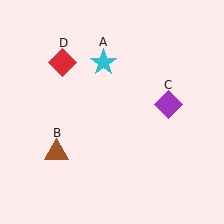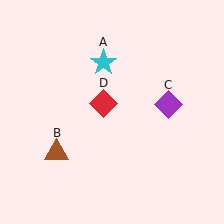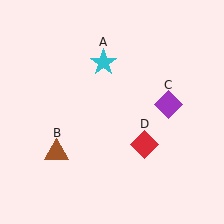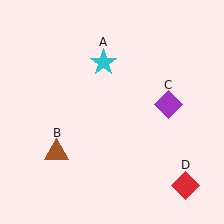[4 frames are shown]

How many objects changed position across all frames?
1 object changed position: red diamond (object D).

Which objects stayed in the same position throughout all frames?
Cyan star (object A) and brown triangle (object B) and purple diamond (object C) remained stationary.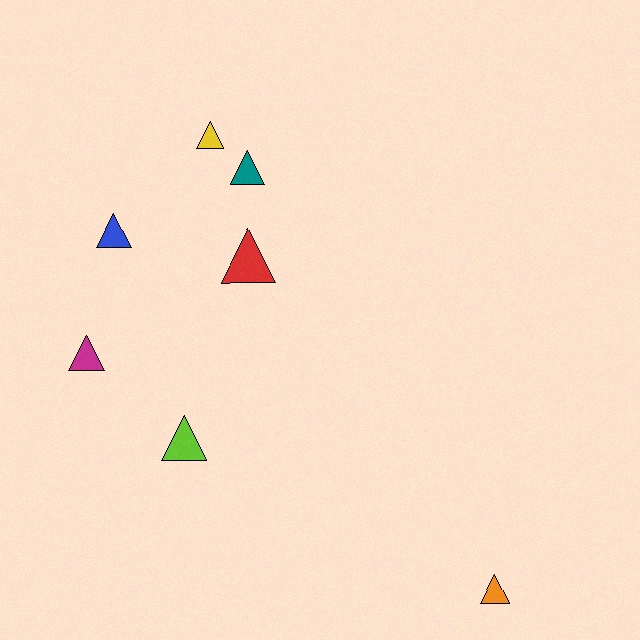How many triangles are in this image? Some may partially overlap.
There are 7 triangles.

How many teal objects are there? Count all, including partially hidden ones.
There is 1 teal object.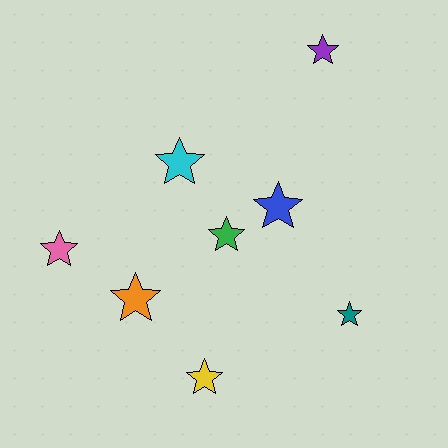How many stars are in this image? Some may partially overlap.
There are 8 stars.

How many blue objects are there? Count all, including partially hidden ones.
There is 1 blue object.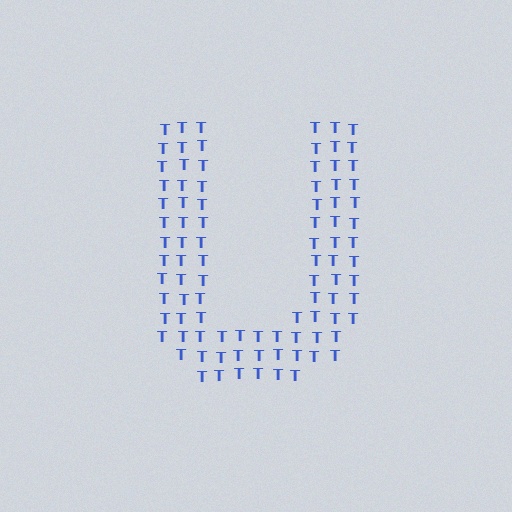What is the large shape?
The large shape is the letter U.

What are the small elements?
The small elements are letter T's.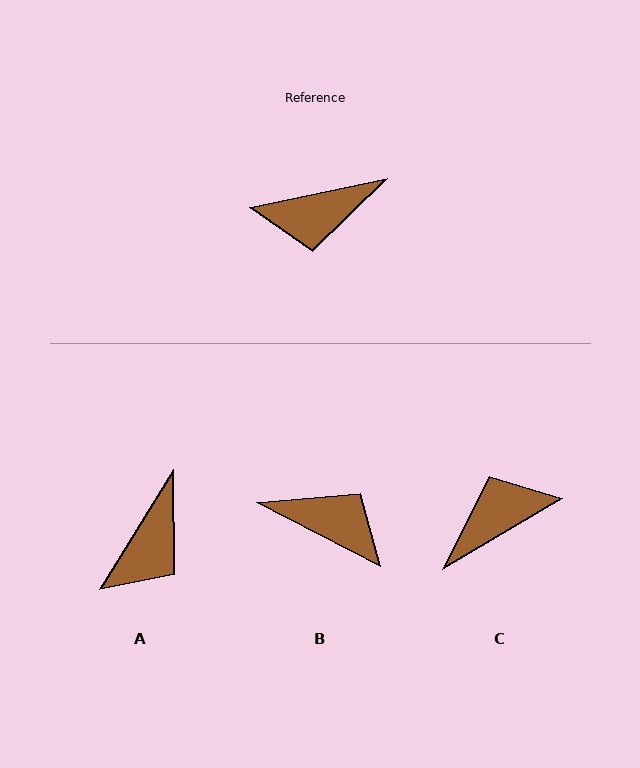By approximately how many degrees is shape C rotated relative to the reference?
Approximately 161 degrees clockwise.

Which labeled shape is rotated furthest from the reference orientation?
C, about 161 degrees away.